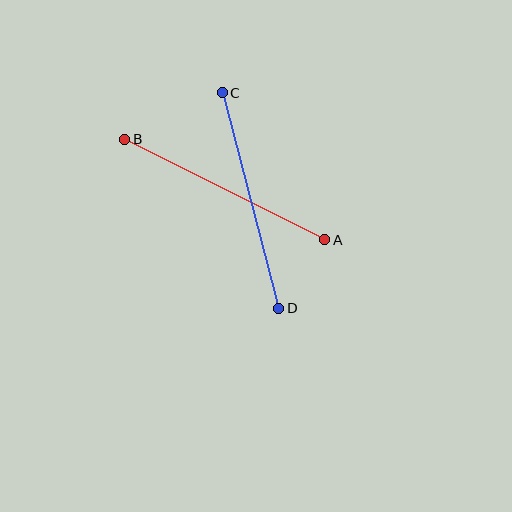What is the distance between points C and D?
The distance is approximately 223 pixels.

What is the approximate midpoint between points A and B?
The midpoint is at approximately (225, 189) pixels.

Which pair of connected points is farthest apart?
Points A and B are farthest apart.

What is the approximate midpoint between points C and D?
The midpoint is at approximately (251, 201) pixels.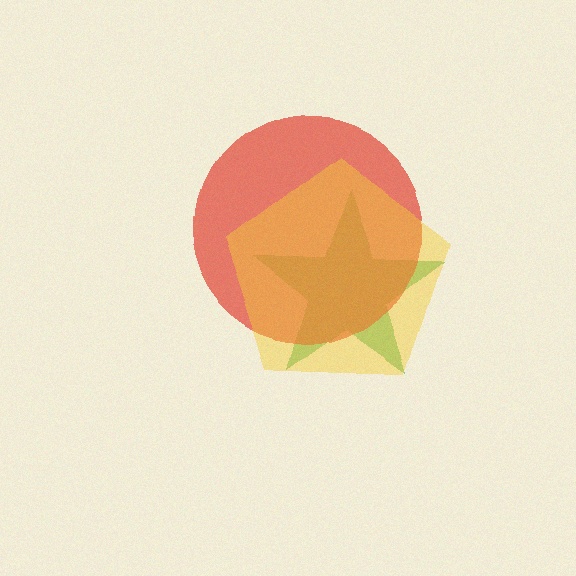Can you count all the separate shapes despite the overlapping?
Yes, there are 3 separate shapes.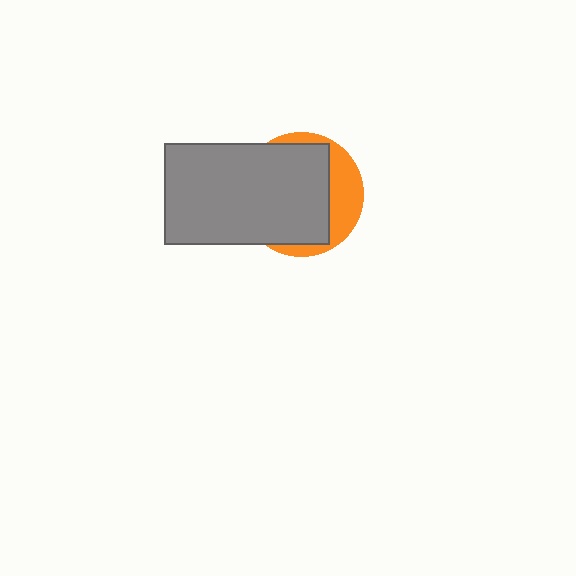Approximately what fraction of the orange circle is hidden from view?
Roughly 69% of the orange circle is hidden behind the gray rectangle.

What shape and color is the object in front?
The object in front is a gray rectangle.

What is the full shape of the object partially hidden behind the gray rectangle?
The partially hidden object is an orange circle.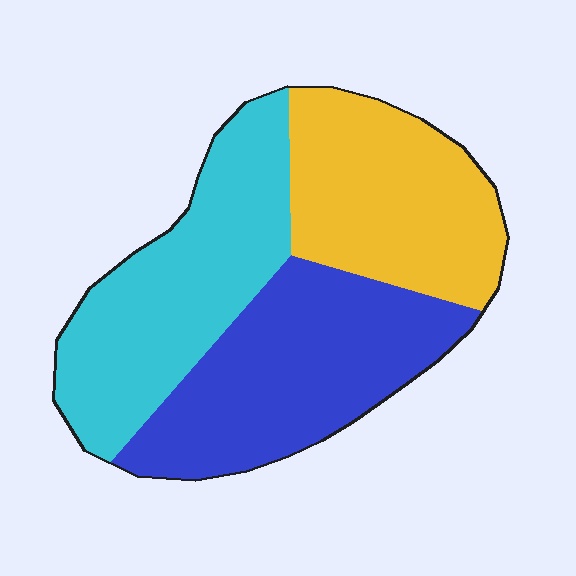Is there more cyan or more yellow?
Cyan.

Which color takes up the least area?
Yellow, at roughly 30%.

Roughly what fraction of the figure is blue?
Blue covers roughly 35% of the figure.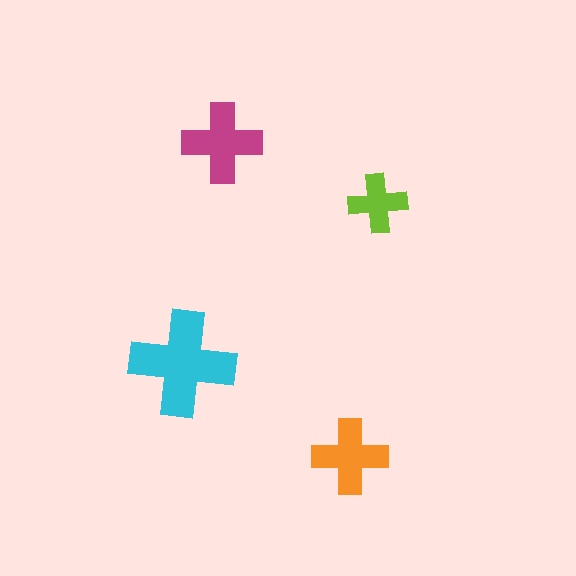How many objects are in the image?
There are 4 objects in the image.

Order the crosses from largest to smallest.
the cyan one, the magenta one, the orange one, the lime one.